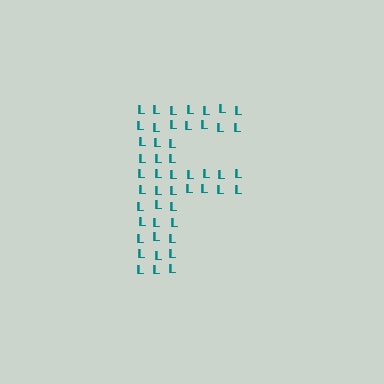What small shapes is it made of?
It is made of small letter L's.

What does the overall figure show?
The overall figure shows the letter F.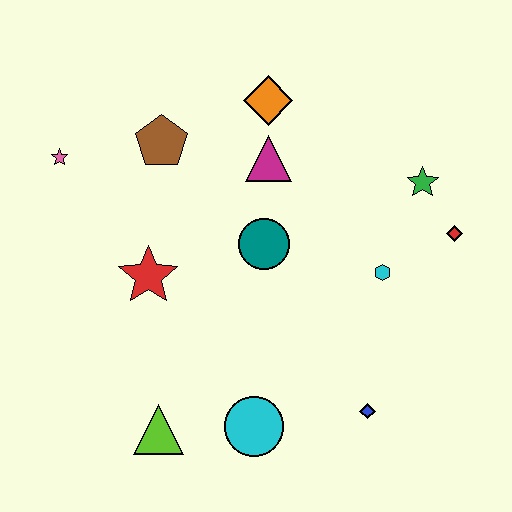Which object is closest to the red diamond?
The green star is closest to the red diamond.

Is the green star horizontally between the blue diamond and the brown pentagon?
No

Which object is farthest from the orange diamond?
The lime triangle is farthest from the orange diamond.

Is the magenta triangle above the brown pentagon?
No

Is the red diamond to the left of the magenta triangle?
No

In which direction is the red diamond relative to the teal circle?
The red diamond is to the right of the teal circle.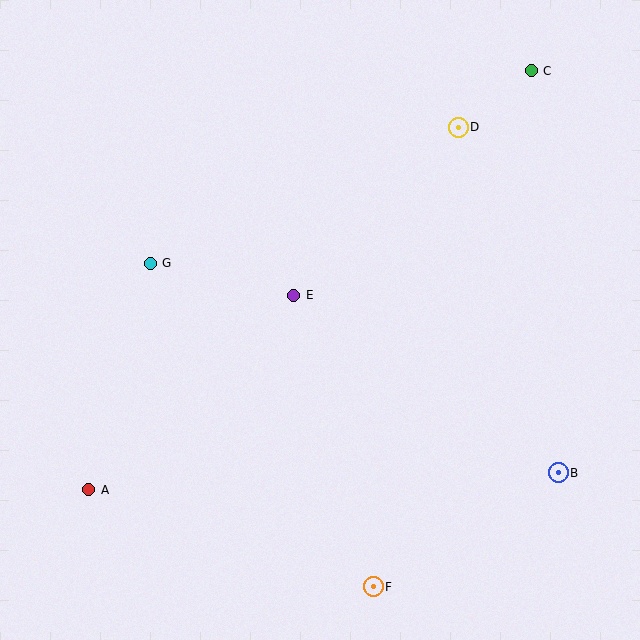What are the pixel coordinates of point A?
Point A is at (89, 490).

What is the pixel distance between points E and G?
The distance between E and G is 147 pixels.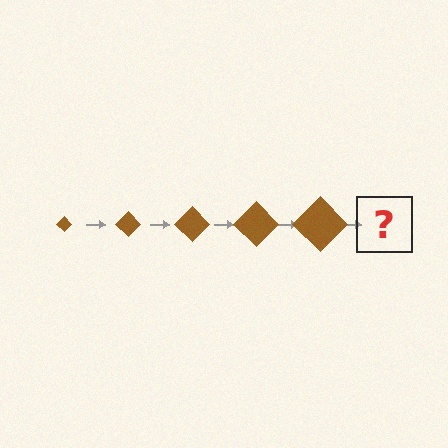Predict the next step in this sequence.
The next step is a brown diamond, larger than the previous one.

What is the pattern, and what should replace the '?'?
The pattern is that the diamond gets progressively larger each step. The '?' should be a brown diamond, larger than the previous one.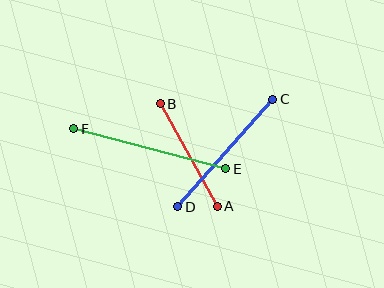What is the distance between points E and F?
The distance is approximately 157 pixels.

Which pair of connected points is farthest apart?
Points E and F are farthest apart.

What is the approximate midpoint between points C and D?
The midpoint is at approximately (225, 153) pixels.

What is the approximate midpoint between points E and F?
The midpoint is at approximately (150, 149) pixels.